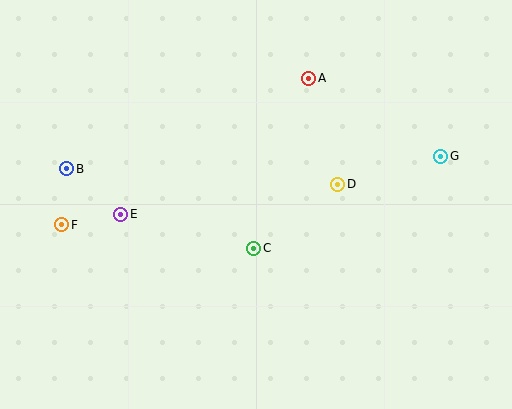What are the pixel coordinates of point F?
Point F is at (62, 225).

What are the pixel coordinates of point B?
Point B is at (66, 169).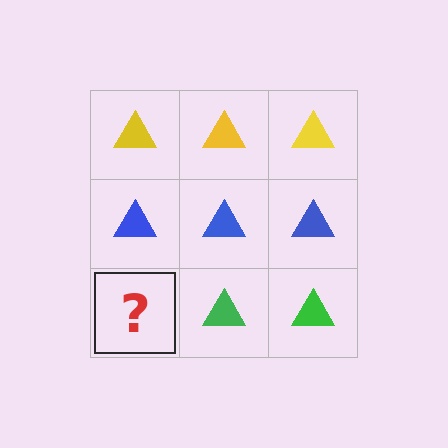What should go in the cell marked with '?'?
The missing cell should contain a green triangle.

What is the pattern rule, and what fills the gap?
The rule is that each row has a consistent color. The gap should be filled with a green triangle.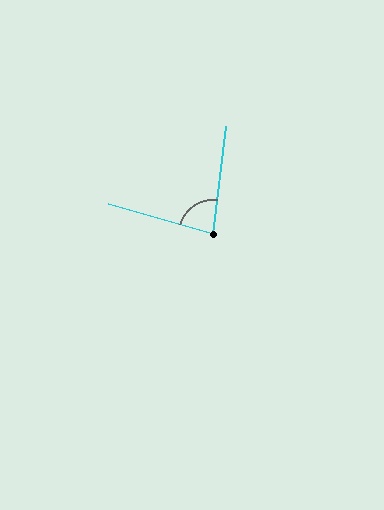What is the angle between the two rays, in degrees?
Approximately 81 degrees.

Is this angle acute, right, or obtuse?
It is acute.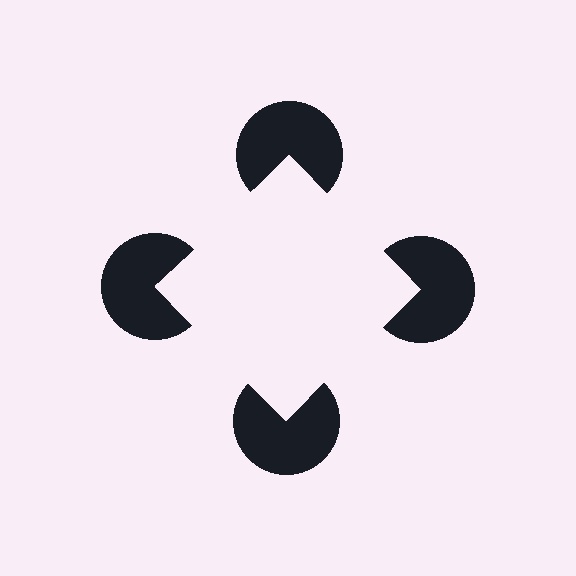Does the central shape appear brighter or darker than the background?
It typically appears slightly brighter than the background, even though no actual brightness change is drawn.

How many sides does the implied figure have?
4 sides.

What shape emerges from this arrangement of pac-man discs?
An illusory square — its edges are inferred from the aligned wedge cuts in the pac-man discs, not physically drawn.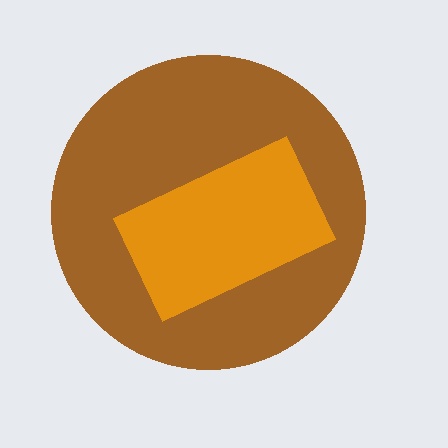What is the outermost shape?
The brown circle.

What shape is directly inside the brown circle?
The orange rectangle.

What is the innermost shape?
The orange rectangle.